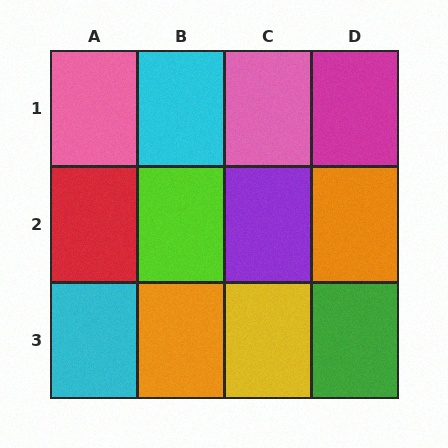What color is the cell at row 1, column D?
Magenta.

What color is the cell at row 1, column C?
Pink.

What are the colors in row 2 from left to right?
Red, lime, purple, orange.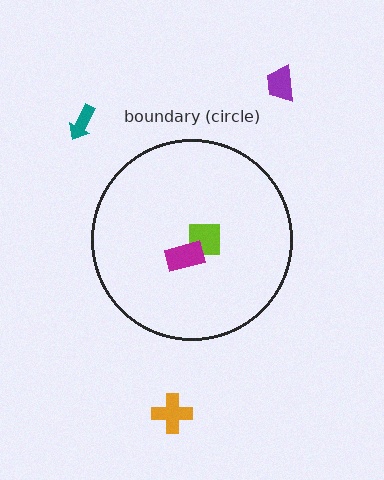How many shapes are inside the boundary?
2 inside, 3 outside.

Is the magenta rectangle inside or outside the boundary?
Inside.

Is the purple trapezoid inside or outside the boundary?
Outside.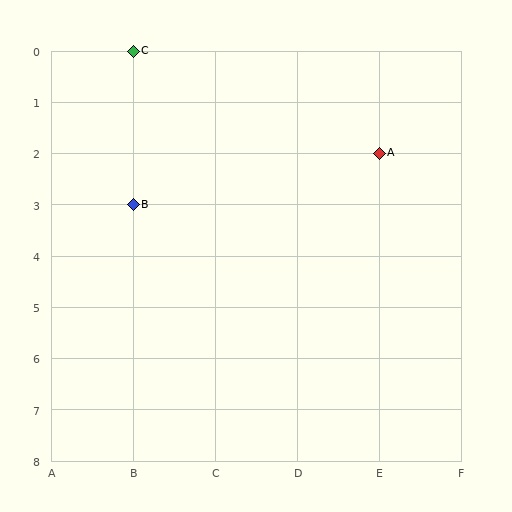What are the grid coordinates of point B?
Point B is at grid coordinates (B, 3).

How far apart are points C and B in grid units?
Points C and B are 3 rows apart.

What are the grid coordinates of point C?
Point C is at grid coordinates (B, 0).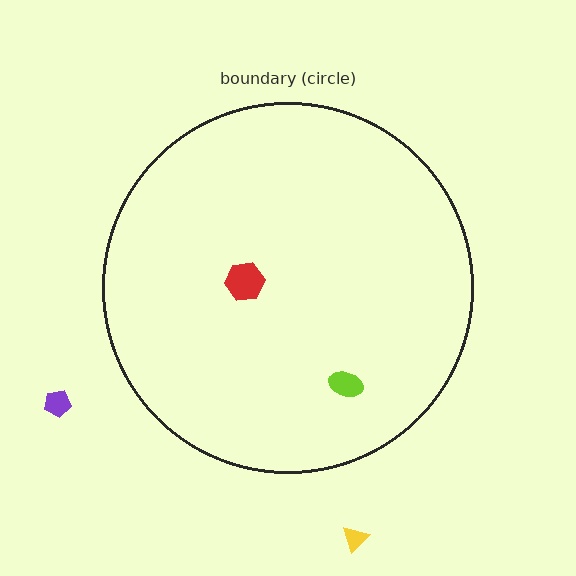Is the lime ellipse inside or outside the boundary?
Inside.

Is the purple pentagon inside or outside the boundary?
Outside.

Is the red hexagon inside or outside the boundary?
Inside.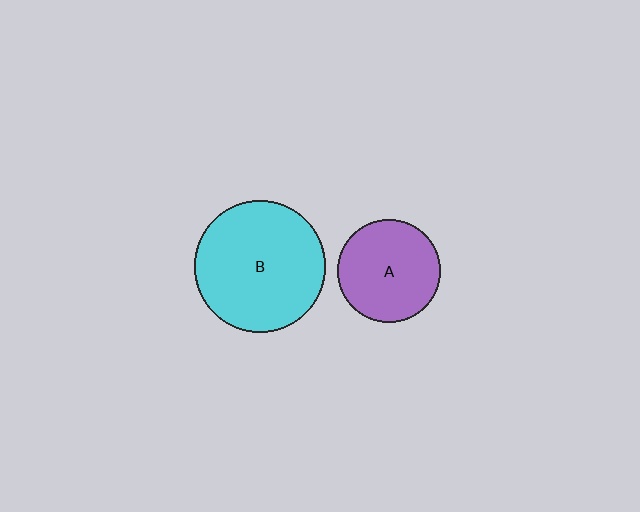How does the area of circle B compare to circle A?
Approximately 1.6 times.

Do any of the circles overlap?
No, none of the circles overlap.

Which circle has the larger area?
Circle B (cyan).